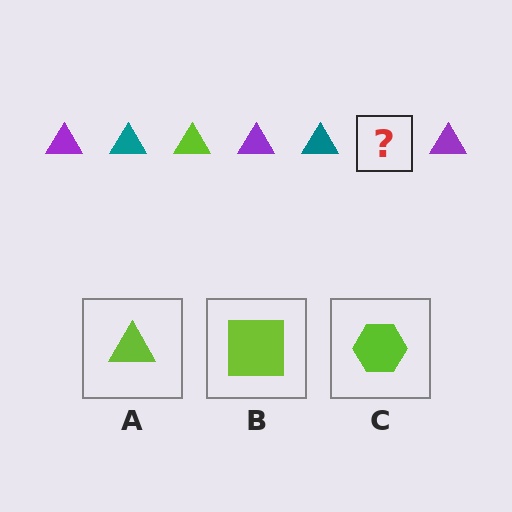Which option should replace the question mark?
Option A.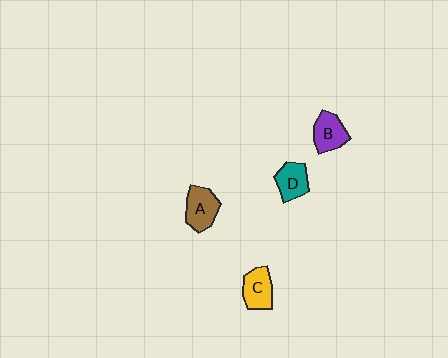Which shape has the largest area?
Shape A (brown).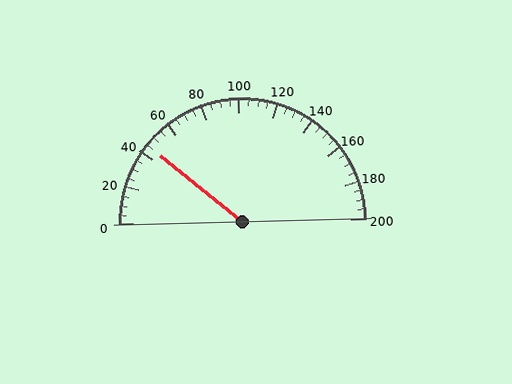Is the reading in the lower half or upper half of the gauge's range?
The reading is in the lower half of the range (0 to 200).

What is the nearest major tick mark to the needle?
The nearest major tick mark is 40.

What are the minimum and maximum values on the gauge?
The gauge ranges from 0 to 200.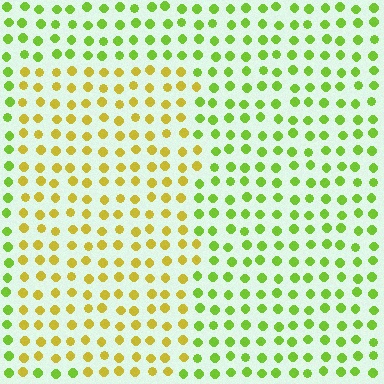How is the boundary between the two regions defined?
The boundary is defined purely by a slight shift in hue (about 40 degrees). Spacing, size, and orientation are identical on both sides.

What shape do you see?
I see a rectangle.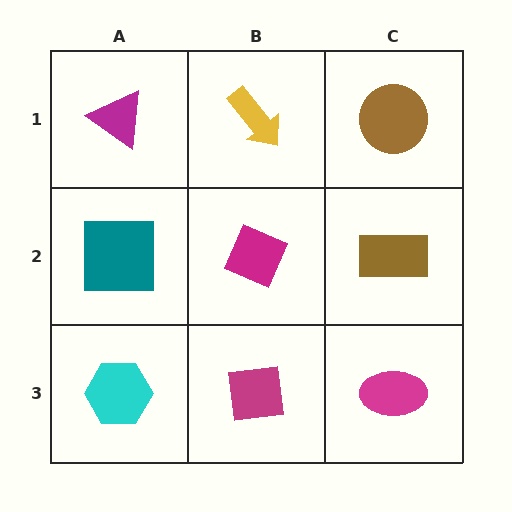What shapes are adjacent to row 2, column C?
A brown circle (row 1, column C), a magenta ellipse (row 3, column C), a magenta diamond (row 2, column B).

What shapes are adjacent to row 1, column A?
A teal square (row 2, column A), a yellow arrow (row 1, column B).